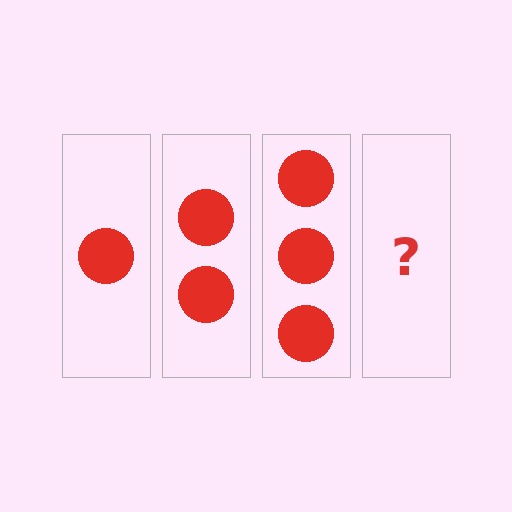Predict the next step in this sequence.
The next step is 4 circles.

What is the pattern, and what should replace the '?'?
The pattern is that each step adds one more circle. The '?' should be 4 circles.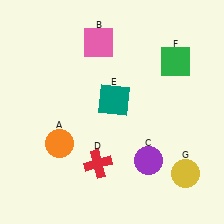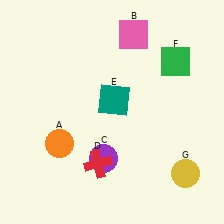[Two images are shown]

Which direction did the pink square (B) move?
The pink square (B) moved right.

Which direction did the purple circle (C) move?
The purple circle (C) moved left.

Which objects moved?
The objects that moved are: the pink square (B), the purple circle (C).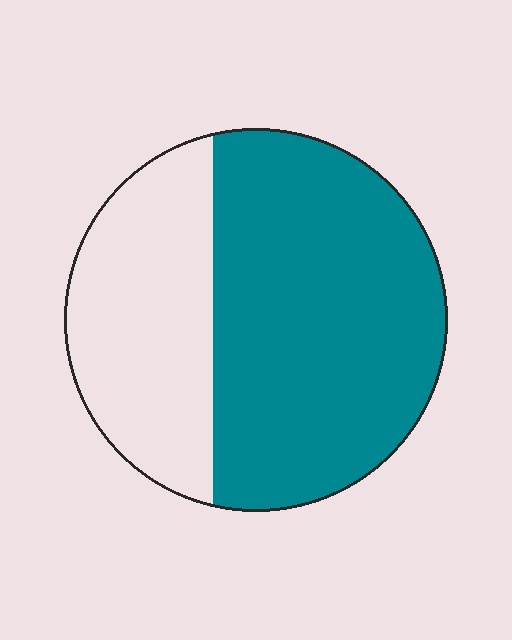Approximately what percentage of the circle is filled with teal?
Approximately 65%.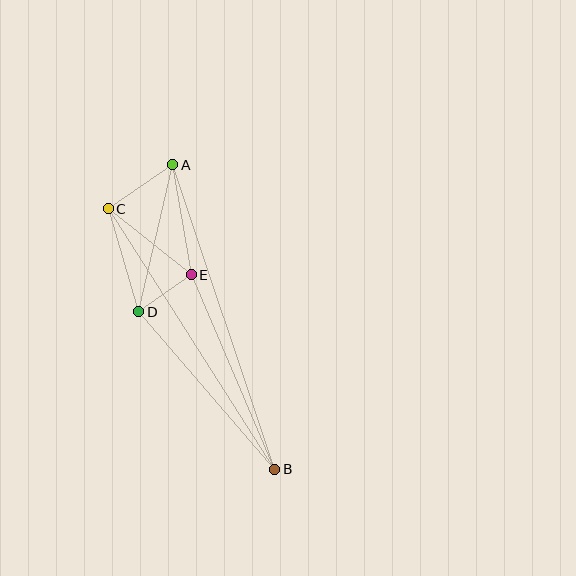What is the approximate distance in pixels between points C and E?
The distance between C and E is approximately 106 pixels.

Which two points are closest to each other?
Points D and E are closest to each other.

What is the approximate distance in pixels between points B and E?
The distance between B and E is approximately 211 pixels.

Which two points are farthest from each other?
Points A and B are farthest from each other.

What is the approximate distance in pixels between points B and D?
The distance between B and D is approximately 208 pixels.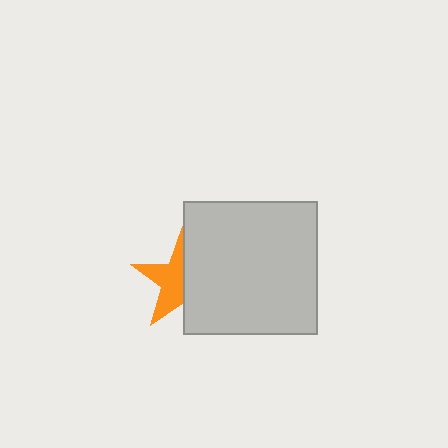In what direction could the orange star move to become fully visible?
The orange star could move left. That would shift it out from behind the light gray square entirely.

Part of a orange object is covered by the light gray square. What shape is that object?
It is a star.